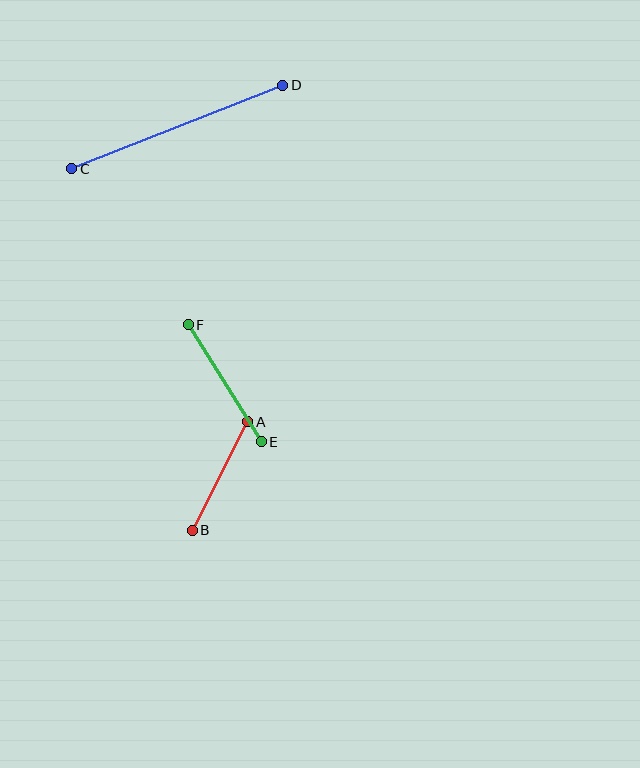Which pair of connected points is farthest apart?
Points C and D are farthest apart.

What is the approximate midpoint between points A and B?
The midpoint is at approximately (220, 476) pixels.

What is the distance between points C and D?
The distance is approximately 227 pixels.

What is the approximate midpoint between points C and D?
The midpoint is at approximately (177, 127) pixels.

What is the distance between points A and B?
The distance is approximately 122 pixels.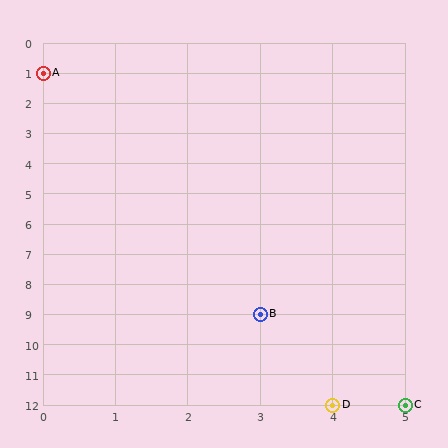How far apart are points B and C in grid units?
Points B and C are 2 columns and 3 rows apart (about 3.6 grid units diagonally).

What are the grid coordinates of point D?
Point D is at grid coordinates (4, 12).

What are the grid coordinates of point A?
Point A is at grid coordinates (0, 1).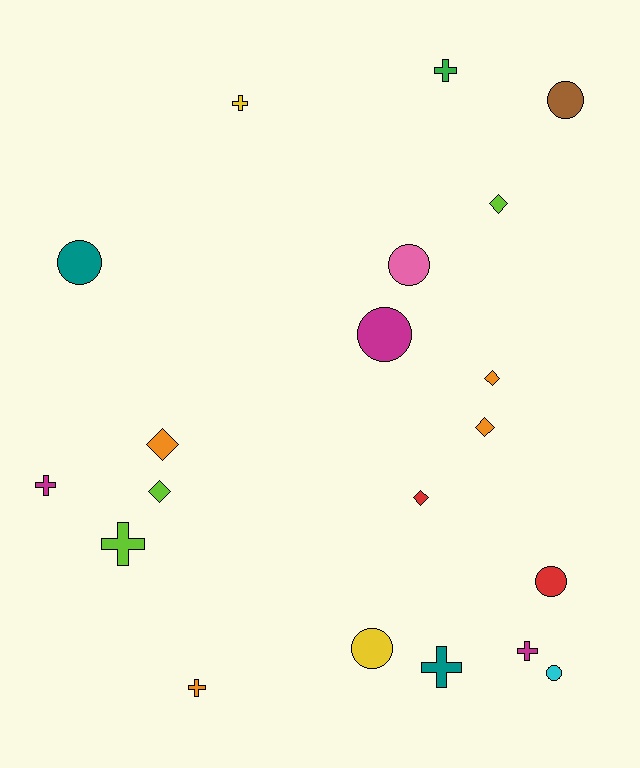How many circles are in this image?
There are 7 circles.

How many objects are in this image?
There are 20 objects.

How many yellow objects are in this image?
There are 2 yellow objects.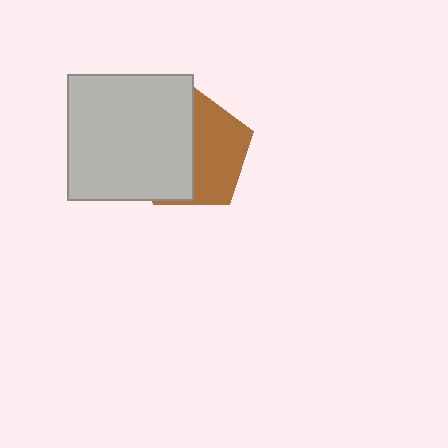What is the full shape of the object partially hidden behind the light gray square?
The partially hidden object is a brown pentagon.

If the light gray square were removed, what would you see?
You would see the complete brown pentagon.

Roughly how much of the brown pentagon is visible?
About half of it is visible (roughly 49%).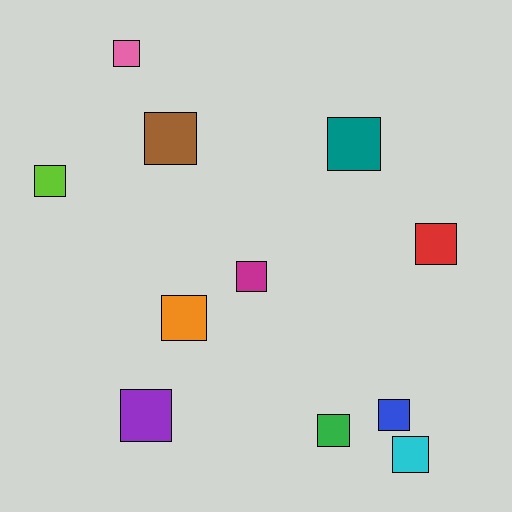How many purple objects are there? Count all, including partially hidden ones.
There is 1 purple object.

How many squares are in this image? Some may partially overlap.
There are 11 squares.